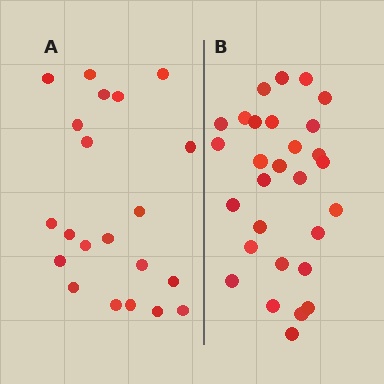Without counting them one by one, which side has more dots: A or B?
Region B (the right region) has more dots.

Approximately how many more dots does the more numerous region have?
Region B has roughly 8 or so more dots than region A.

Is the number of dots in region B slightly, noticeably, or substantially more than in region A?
Region B has noticeably more, but not dramatically so. The ratio is roughly 1.4 to 1.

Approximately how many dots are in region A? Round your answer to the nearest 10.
About 20 dots. (The exact count is 21, which rounds to 20.)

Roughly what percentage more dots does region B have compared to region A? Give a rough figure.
About 40% more.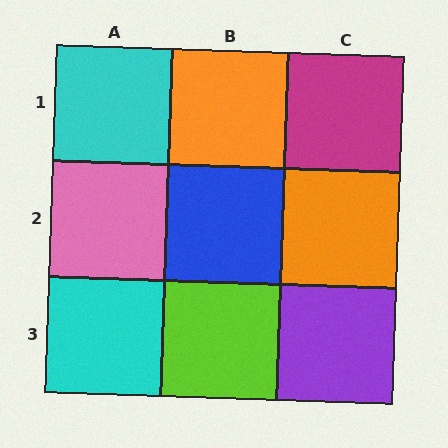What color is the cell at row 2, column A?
Pink.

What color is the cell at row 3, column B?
Lime.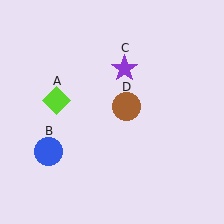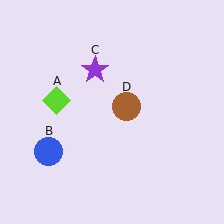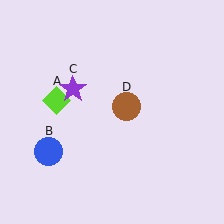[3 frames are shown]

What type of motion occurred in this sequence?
The purple star (object C) rotated counterclockwise around the center of the scene.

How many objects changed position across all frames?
1 object changed position: purple star (object C).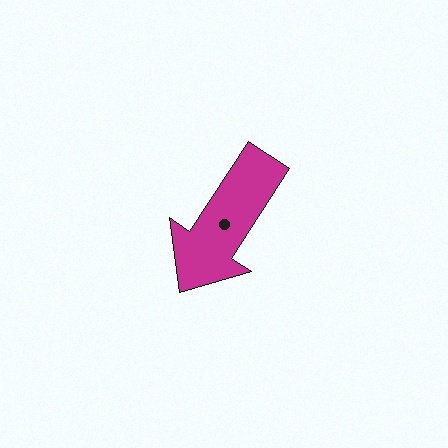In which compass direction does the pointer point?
Southwest.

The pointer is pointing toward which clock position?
Roughly 7 o'clock.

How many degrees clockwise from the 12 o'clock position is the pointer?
Approximately 213 degrees.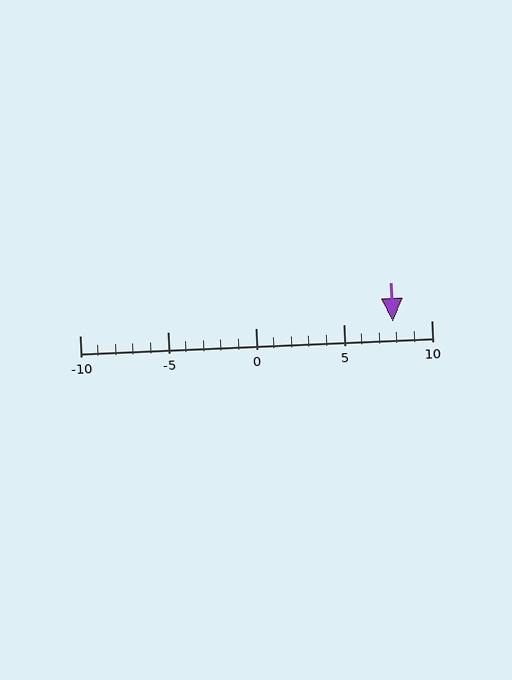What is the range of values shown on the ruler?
The ruler shows values from -10 to 10.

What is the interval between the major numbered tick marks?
The major tick marks are spaced 5 units apart.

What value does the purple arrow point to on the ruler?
The purple arrow points to approximately 8.